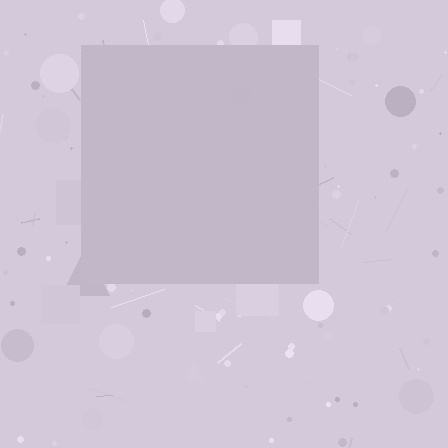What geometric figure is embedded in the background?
A square is embedded in the background.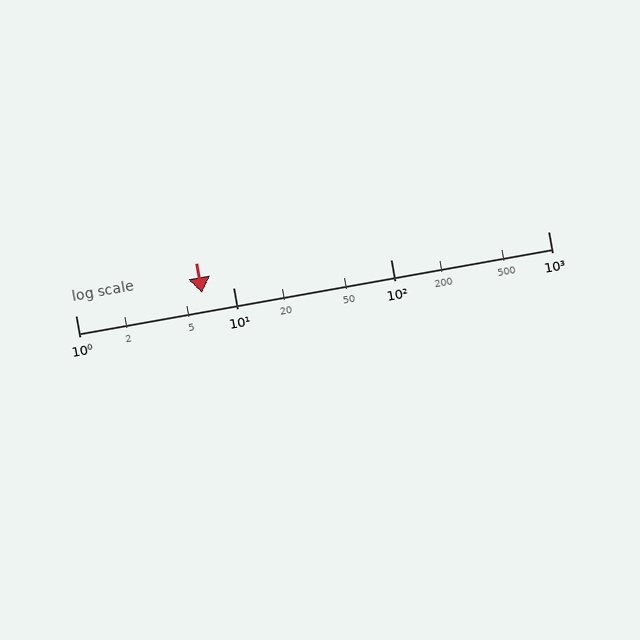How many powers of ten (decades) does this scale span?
The scale spans 3 decades, from 1 to 1000.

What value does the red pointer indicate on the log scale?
The pointer indicates approximately 6.4.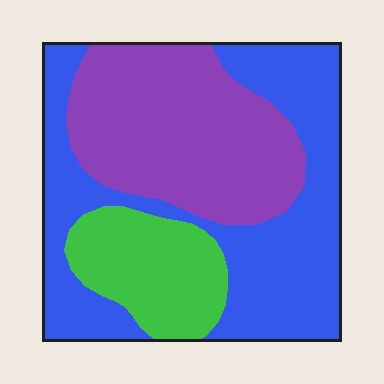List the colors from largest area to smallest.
From largest to smallest: blue, purple, green.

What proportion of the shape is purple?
Purple takes up about three eighths (3/8) of the shape.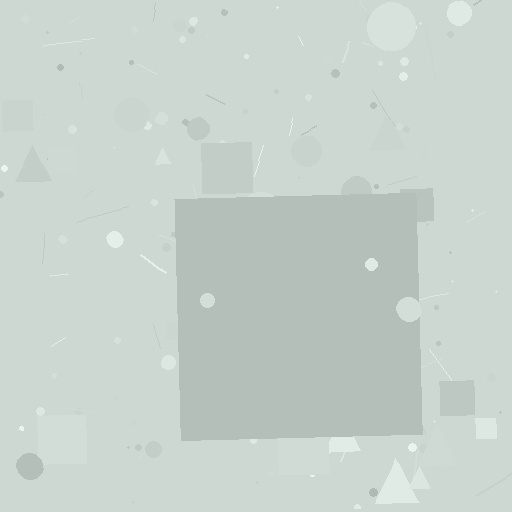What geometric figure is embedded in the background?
A square is embedded in the background.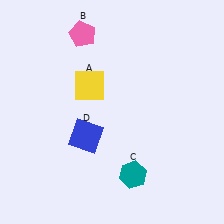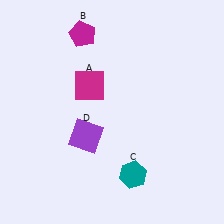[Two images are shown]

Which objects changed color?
A changed from yellow to magenta. B changed from pink to magenta. D changed from blue to purple.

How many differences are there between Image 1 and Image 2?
There are 3 differences between the two images.